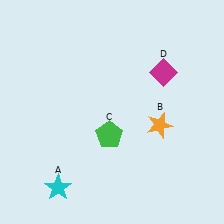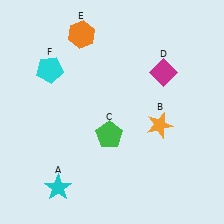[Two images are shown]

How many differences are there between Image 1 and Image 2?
There are 2 differences between the two images.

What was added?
An orange hexagon (E), a cyan pentagon (F) were added in Image 2.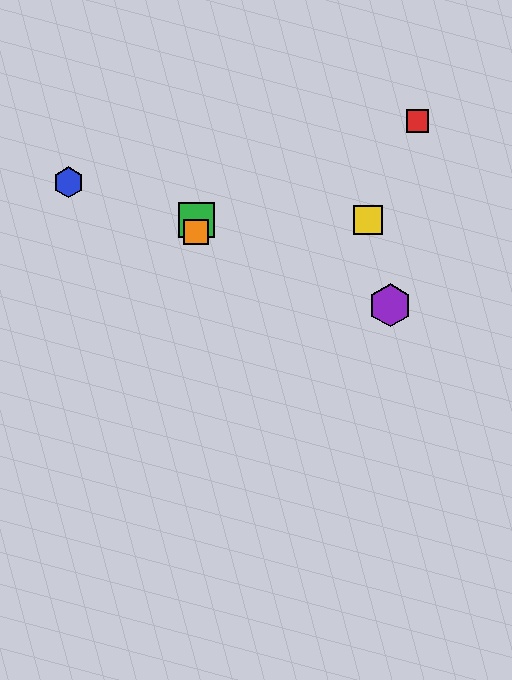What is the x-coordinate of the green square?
The green square is at x≈196.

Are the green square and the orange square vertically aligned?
Yes, both are at x≈196.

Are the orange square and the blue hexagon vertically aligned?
No, the orange square is at x≈196 and the blue hexagon is at x≈68.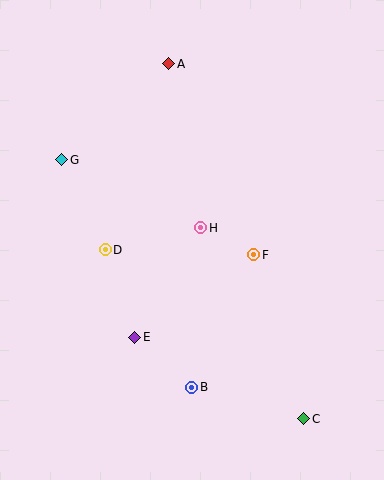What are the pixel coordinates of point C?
Point C is at (304, 419).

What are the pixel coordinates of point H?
Point H is at (201, 228).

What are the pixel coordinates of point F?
Point F is at (254, 255).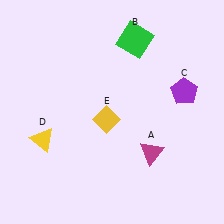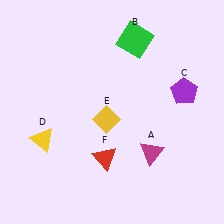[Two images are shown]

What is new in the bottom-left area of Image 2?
A red triangle (F) was added in the bottom-left area of Image 2.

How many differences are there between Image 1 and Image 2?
There is 1 difference between the two images.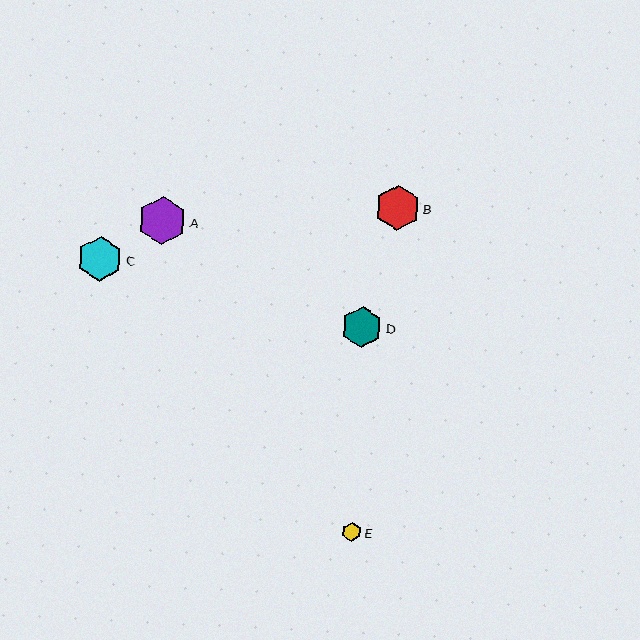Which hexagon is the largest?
Hexagon A is the largest with a size of approximately 49 pixels.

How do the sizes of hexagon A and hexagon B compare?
Hexagon A and hexagon B are approximately the same size.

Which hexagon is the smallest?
Hexagon E is the smallest with a size of approximately 19 pixels.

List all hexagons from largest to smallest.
From largest to smallest: A, C, B, D, E.